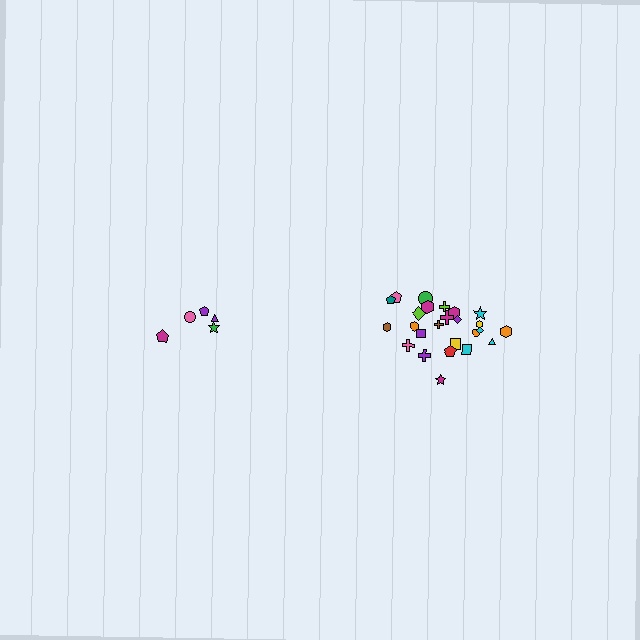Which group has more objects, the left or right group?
The right group.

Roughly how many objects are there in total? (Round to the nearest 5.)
Roughly 30 objects in total.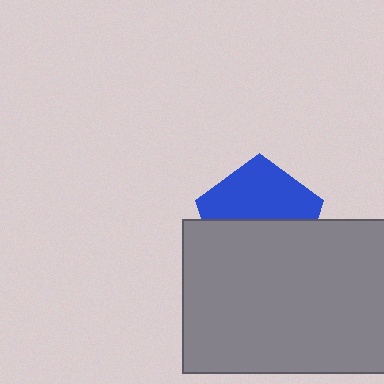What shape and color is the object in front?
The object in front is a gray rectangle.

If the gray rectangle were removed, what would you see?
You would see the complete blue pentagon.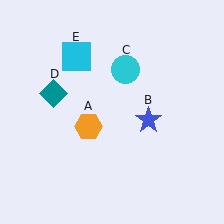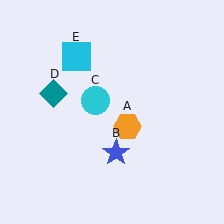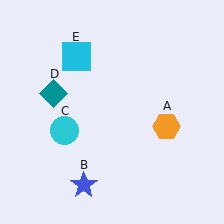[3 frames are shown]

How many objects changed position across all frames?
3 objects changed position: orange hexagon (object A), blue star (object B), cyan circle (object C).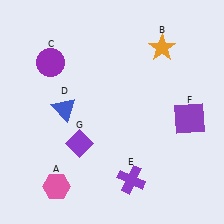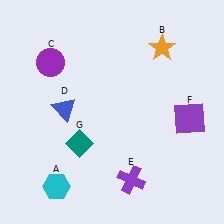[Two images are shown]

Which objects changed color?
A changed from pink to cyan. G changed from purple to teal.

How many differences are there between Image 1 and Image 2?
There are 2 differences between the two images.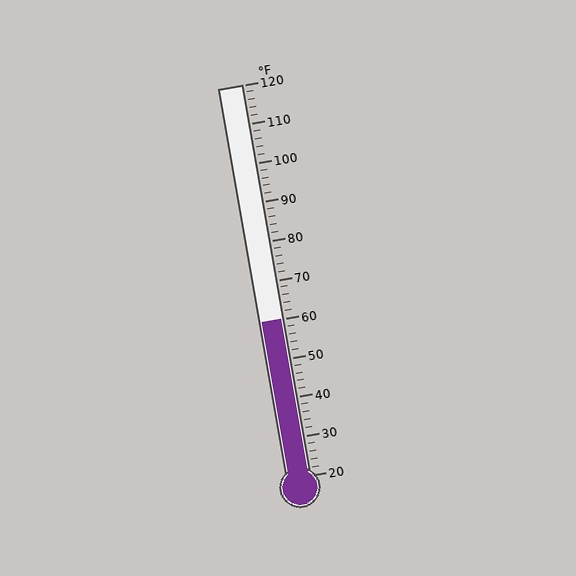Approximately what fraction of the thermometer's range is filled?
The thermometer is filled to approximately 40% of its range.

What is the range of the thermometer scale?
The thermometer scale ranges from 20°F to 120°F.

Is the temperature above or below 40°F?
The temperature is above 40°F.